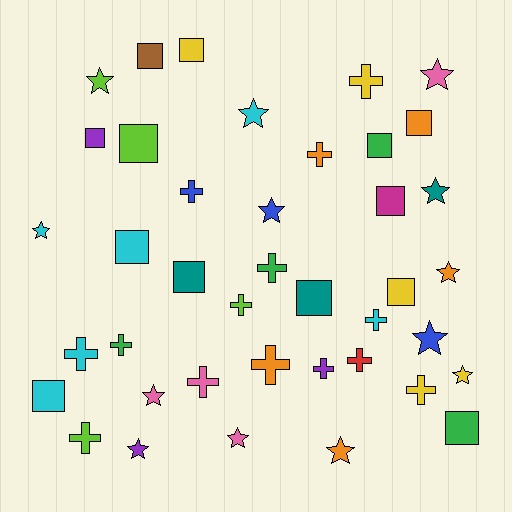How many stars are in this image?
There are 13 stars.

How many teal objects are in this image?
There are 3 teal objects.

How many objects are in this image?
There are 40 objects.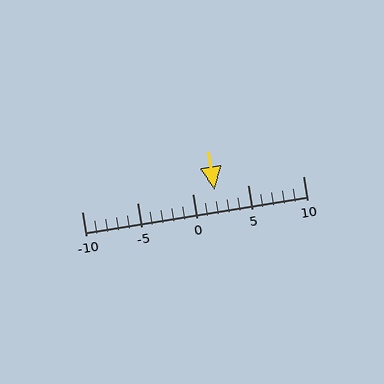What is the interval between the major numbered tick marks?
The major tick marks are spaced 5 units apart.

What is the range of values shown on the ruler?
The ruler shows values from -10 to 10.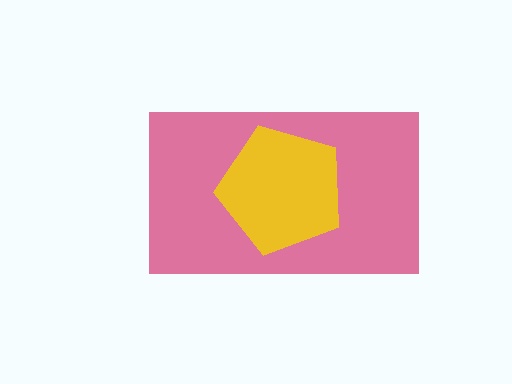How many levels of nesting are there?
2.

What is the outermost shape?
The pink rectangle.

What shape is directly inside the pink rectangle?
The yellow pentagon.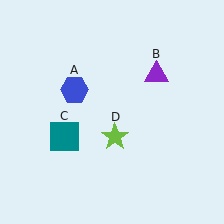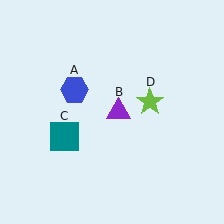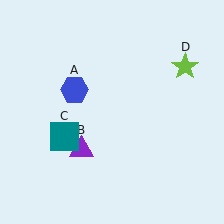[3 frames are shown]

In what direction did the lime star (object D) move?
The lime star (object D) moved up and to the right.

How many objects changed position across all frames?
2 objects changed position: purple triangle (object B), lime star (object D).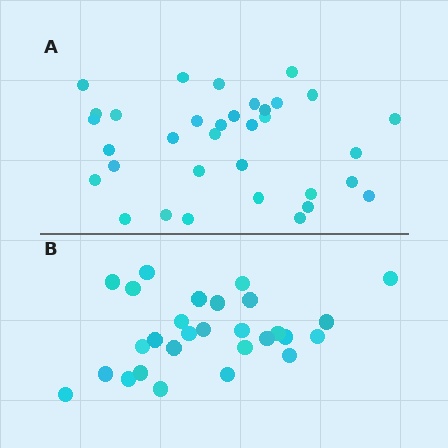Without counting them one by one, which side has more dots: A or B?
Region A (the top region) has more dots.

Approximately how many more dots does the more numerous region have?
Region A has about 6 more dots than region B.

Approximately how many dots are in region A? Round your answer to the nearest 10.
About 30 dots. (The exact count is 34, which rounds to 30.)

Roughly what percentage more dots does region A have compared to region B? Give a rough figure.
About 20% more.